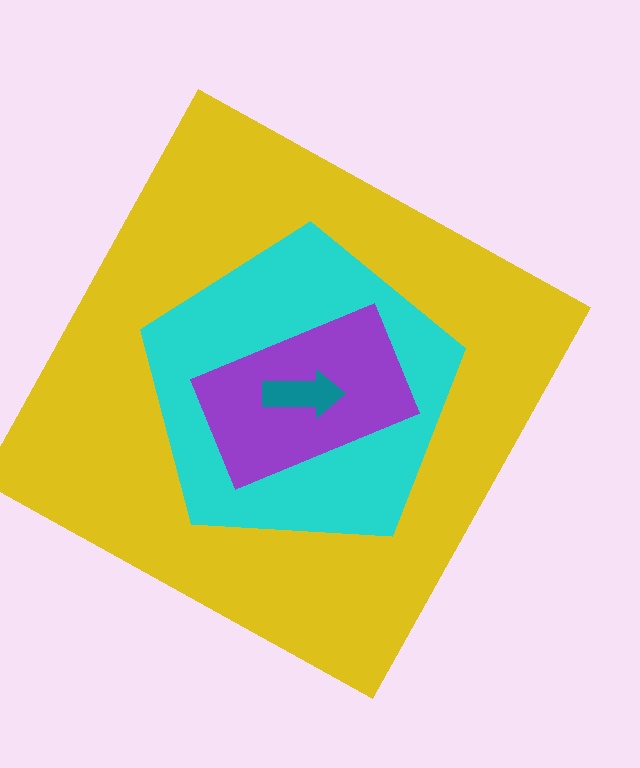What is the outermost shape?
The yellow square.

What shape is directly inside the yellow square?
The cyan pentagon.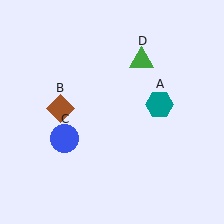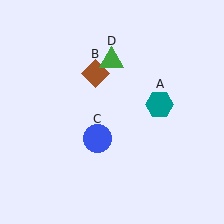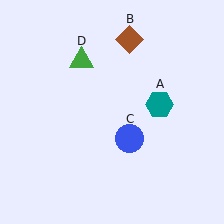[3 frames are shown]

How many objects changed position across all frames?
3 objects changed position: brown diamond (object B), blue circle (object C), green triangle (object D).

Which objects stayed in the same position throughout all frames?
Teal hexagon (object A) remained stationary.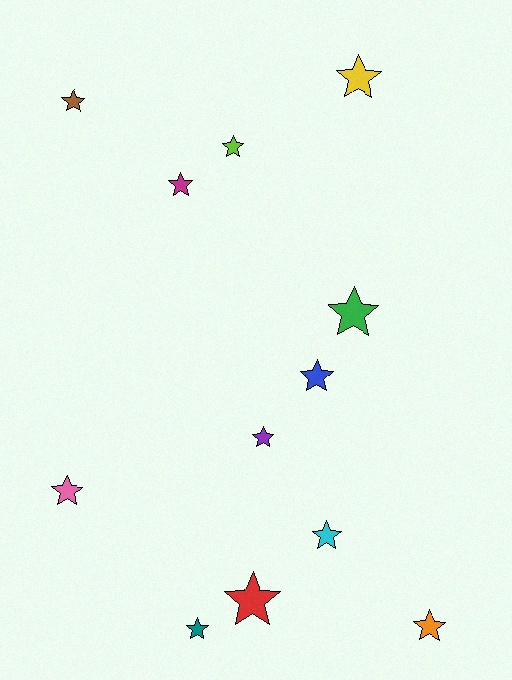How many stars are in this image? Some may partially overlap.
There are 12 stars.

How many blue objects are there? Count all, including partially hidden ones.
There is 1 blue object.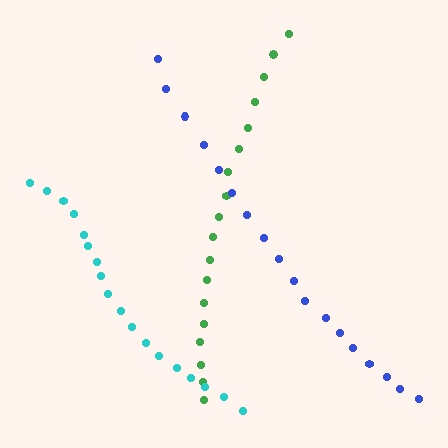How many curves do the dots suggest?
There are 3 distinct paths.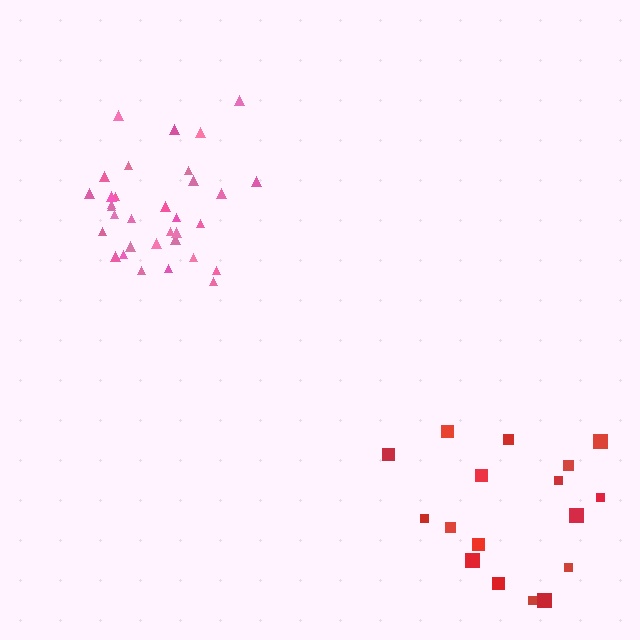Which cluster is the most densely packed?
Pink.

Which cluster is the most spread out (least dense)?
Red.